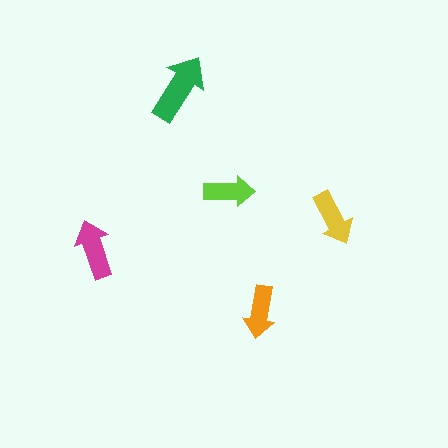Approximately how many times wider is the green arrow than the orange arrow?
About 1.5 times wider.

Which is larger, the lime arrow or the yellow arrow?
The yellow one.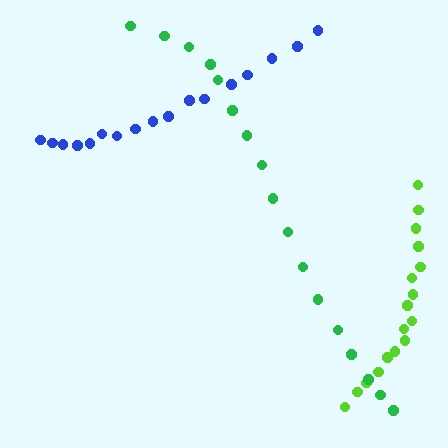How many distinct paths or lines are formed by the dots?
There are 3 distinct paths.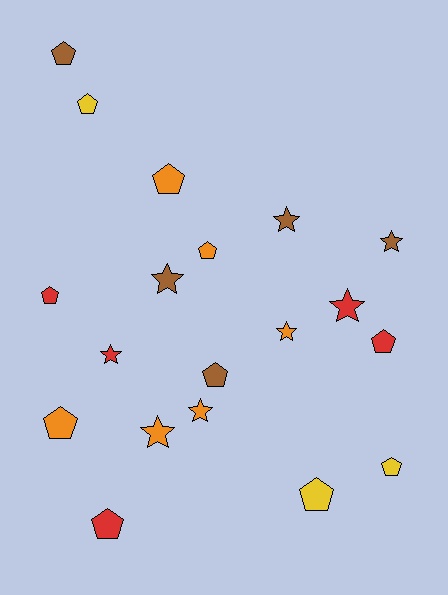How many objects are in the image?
There are 19 objects.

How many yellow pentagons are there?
There are 3 yellow pentagons.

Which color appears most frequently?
Orange, with 6 objects.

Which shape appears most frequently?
Pentagon, with 11 objects.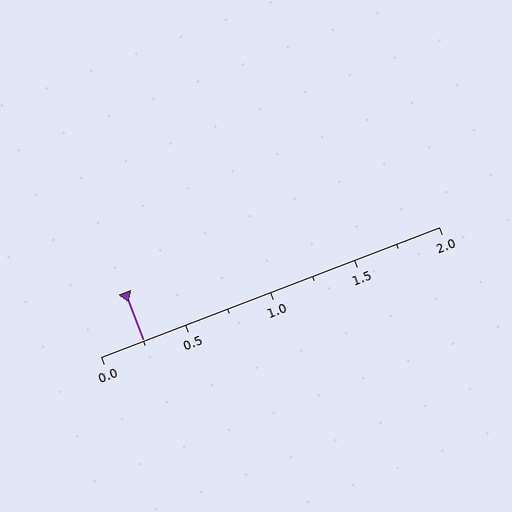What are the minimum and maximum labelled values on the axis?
The axis runs from 0.0 to 2.0.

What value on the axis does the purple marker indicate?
The marker indicates approximately 0.25.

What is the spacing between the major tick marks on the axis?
The major ticks are spaced 0.5 apart.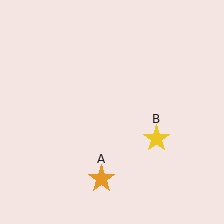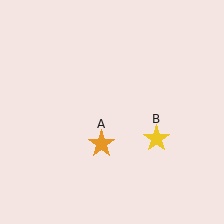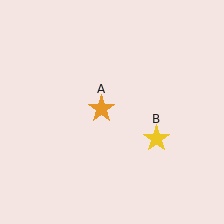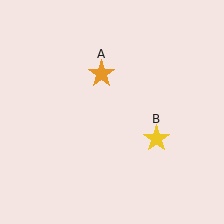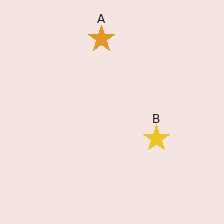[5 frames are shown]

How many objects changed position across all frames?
1 object changed position: orange star (object A).